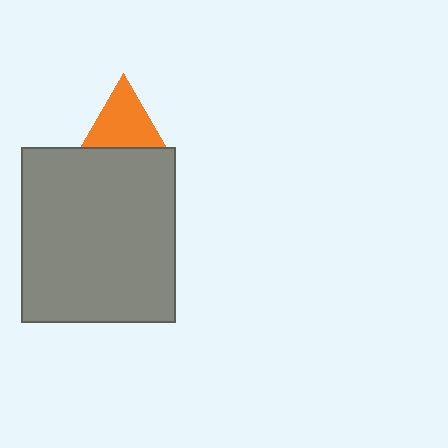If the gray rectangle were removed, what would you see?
You would see the complete orange triangle.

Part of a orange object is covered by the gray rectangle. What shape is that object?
It is a triangle.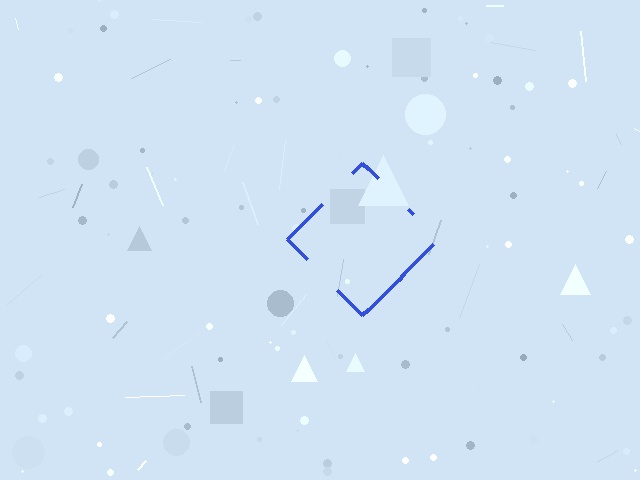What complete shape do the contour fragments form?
The contour fragments form a diamond.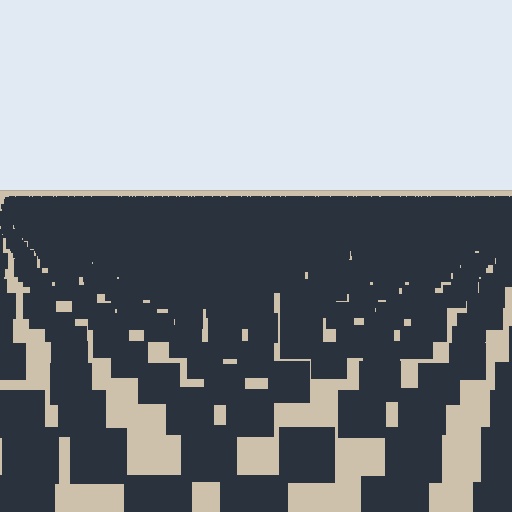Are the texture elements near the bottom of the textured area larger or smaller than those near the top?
Larger. Near the bottom, elements are closer to the viewer and appear at a bigger on-screen size.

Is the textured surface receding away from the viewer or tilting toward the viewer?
The surface is receding away from the viewer. Texture elements get smaller and denser toward the top.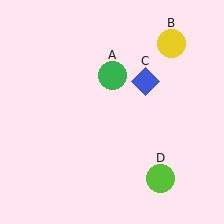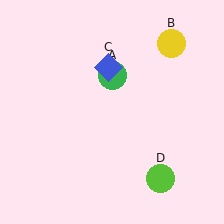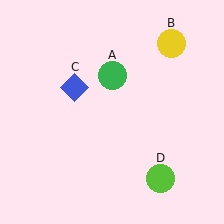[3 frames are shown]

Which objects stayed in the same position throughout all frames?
Green circle (object A) and yellow circle (object B) and lime circle (object D) remained stationary.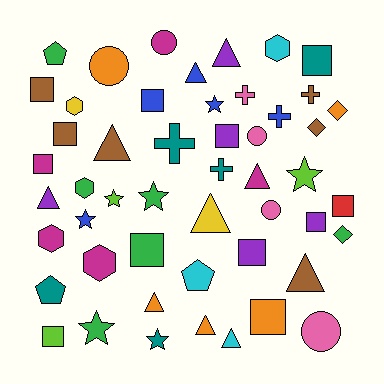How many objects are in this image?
There are 50 objects.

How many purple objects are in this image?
There are 5 purple objects.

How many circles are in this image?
There are 5 circles.